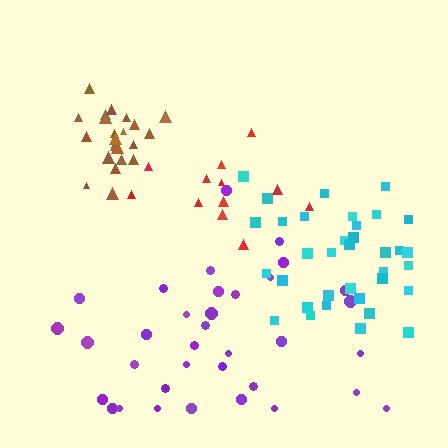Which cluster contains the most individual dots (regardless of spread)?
Purple (35).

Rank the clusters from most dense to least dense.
brown, cyan, purple, red.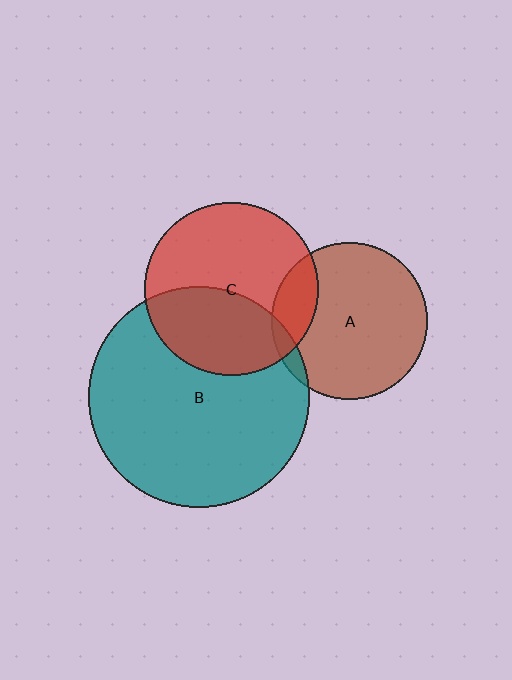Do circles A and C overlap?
Yes.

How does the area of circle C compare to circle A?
Approximately 1.2 times.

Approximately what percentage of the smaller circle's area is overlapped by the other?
Approximately 15%.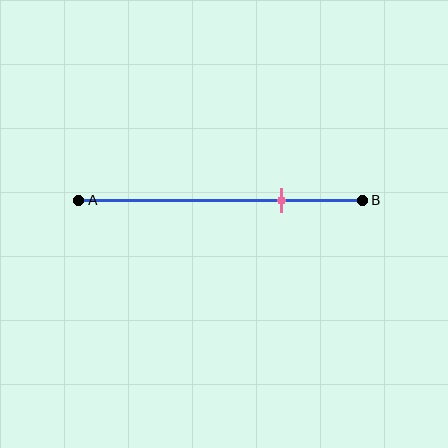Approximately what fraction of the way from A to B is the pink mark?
The pink mark is approximately 70% of the way from A to B.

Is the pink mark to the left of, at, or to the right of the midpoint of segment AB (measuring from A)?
The pink mark is to the right of the midpoint of segment AB.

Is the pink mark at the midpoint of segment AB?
No, the mark is at about 70% from A, not at the 50% midpoint.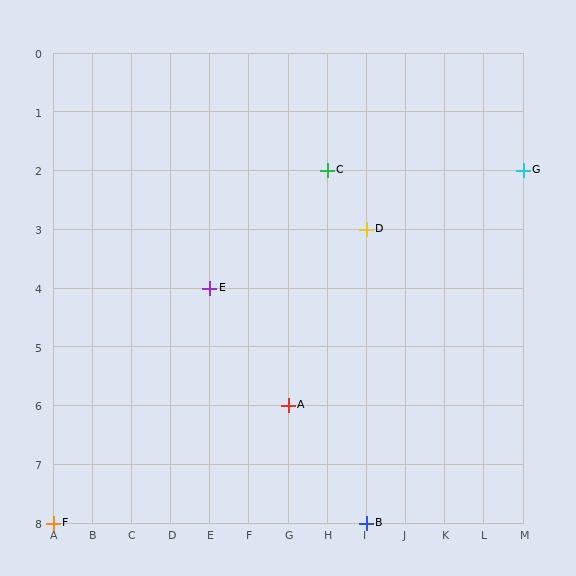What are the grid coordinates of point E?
Point E is at grid coordinates (E, 4).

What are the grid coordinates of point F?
Point F is at grid coordinates (A, 8).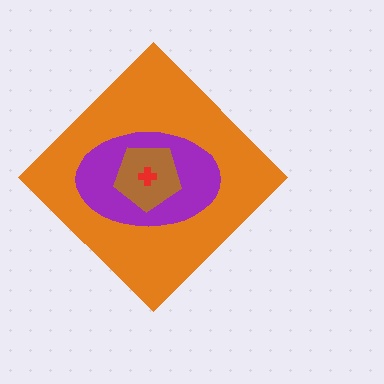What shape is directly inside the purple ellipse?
The brown pentagon.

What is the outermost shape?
The orange diamond.